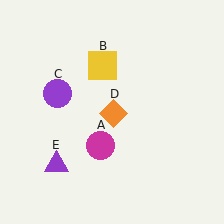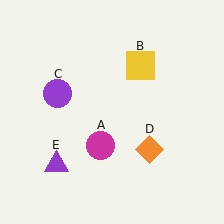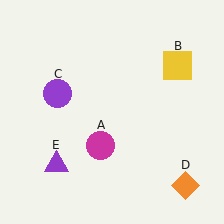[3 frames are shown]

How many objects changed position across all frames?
2 objects changed position: yellow square (object B), orange diamond (object D).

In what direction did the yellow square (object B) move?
The yellow square (object B) moved right.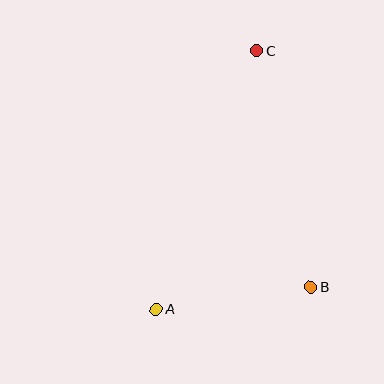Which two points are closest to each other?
Points A and B are closest to each other.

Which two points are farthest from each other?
Points A and C are farthest from each other.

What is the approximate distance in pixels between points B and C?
The distance between B and C is approximately 242 pixels.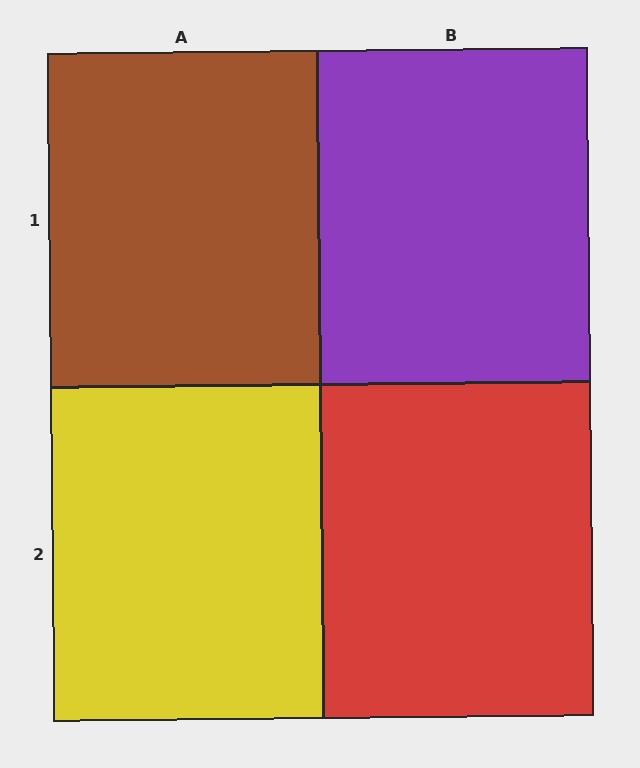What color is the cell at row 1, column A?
Brown.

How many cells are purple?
1 cell is purple.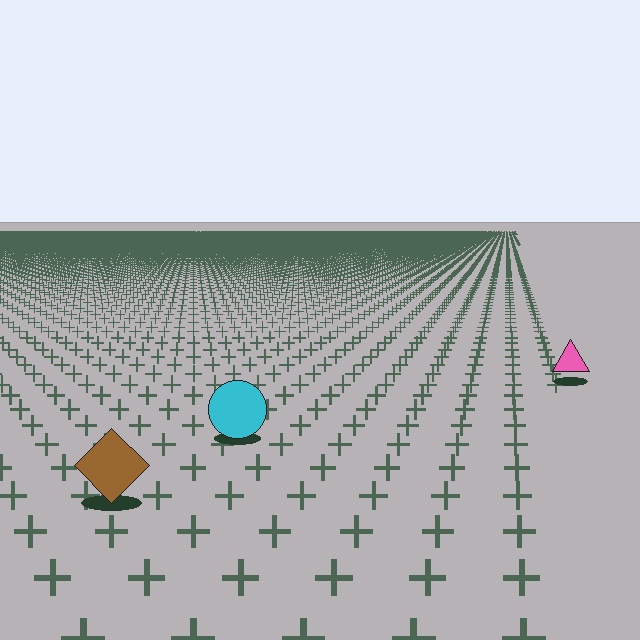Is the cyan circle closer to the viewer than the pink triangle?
Yes. The cyan circle is closer — you can tell from the texture gradient: the ground texture is coarser near it.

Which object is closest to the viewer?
The brown diamond is closest. The texture marks near it are larger and more spread out.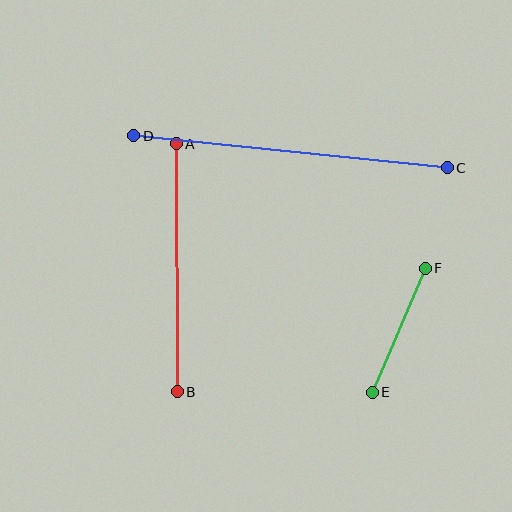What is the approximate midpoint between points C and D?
The midpoint is at approximately (291, 152) pixels.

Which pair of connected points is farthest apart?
Points C and D are farthest apart.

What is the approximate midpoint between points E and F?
The midpoint is at approximately (399, 330) pixels.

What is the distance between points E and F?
The distance is approximately 135 pixels.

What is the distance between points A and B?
The distance is approximately 248 pixels.